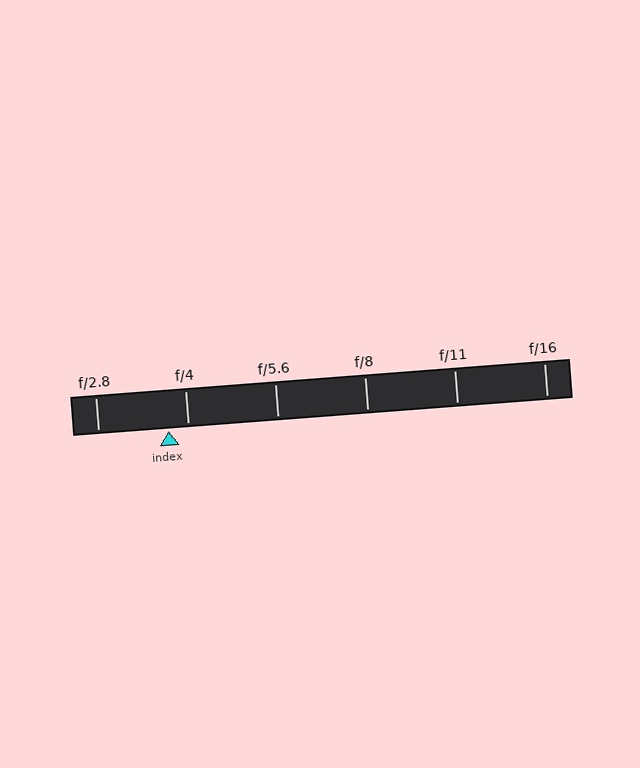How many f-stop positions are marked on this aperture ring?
There are 6 f-stop positions marked.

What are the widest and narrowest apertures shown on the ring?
The widest aperture shown is f/2.8 and the narrowest is f/16.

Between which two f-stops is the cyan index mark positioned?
The index mark is between f/2.8 and f/4.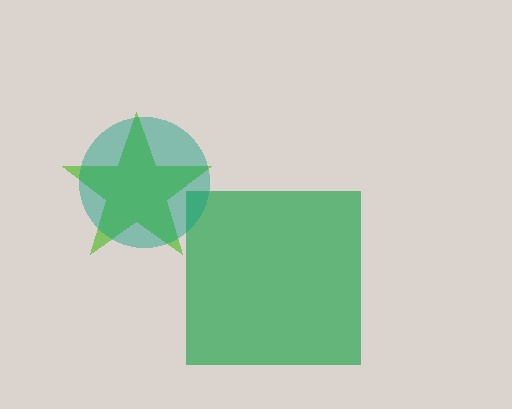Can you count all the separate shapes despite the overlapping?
Yes, there are 3 separate shapes.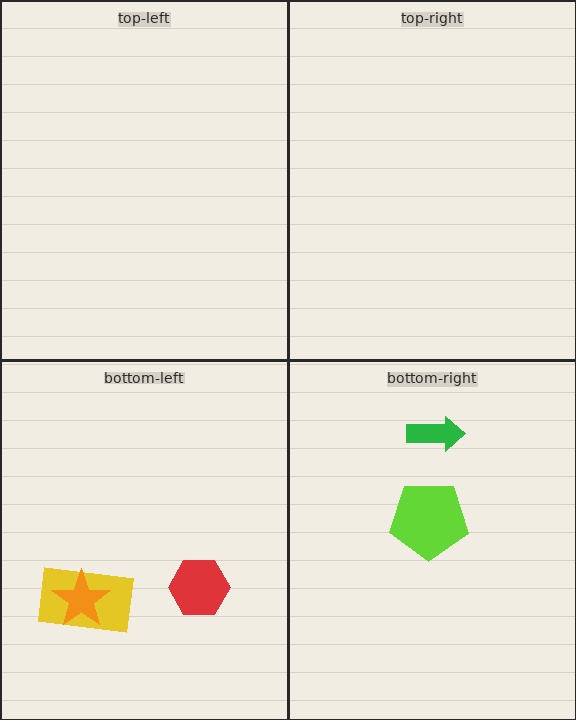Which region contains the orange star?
The bottom-left region.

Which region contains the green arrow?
The bottom-right region.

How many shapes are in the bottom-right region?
2.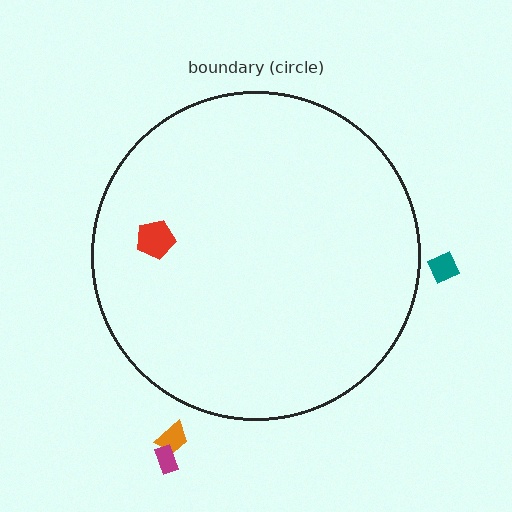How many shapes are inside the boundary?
1 inside, 3 outside.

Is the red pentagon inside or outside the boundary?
Inside.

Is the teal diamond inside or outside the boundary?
Outside.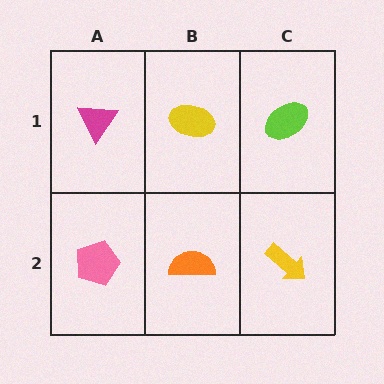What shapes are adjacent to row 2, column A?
A magenta triangle (row 1, column A), an orange semicircle (row 2, column B).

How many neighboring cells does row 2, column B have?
3.